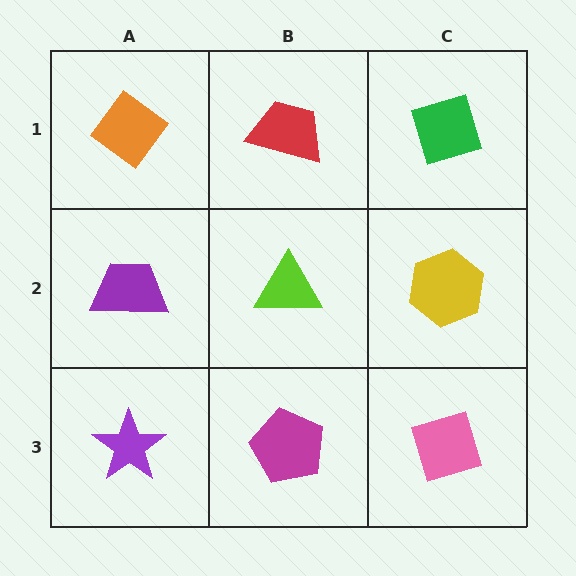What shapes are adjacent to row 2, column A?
An orange diamond (row 1, column A), a purple star (row 3, column A), a lime triangle (row 2, column B).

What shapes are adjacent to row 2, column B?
A red trapezoid (row 1, column B), a magenta pentagon (row 3, column B), a purple trapezoid (row 2, column A), a yellow hexagon (row 2, column C).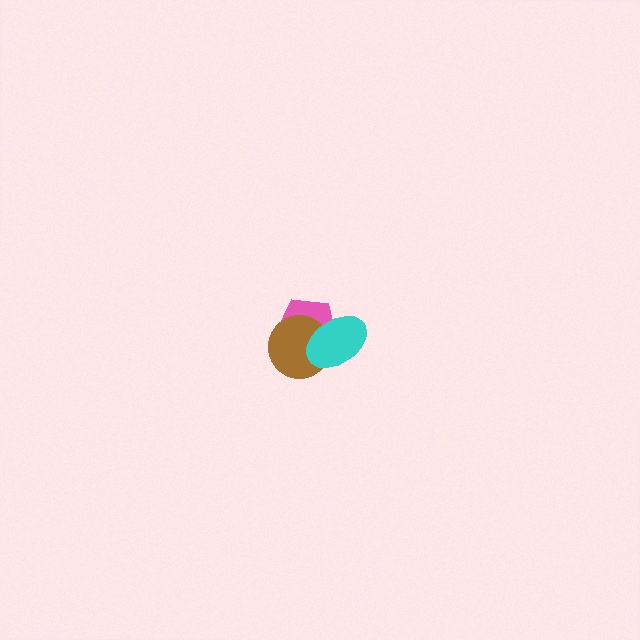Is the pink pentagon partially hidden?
Yes, it is partially covered by another shape.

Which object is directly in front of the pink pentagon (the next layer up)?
The brown circle is directly in front of the pink pentagon.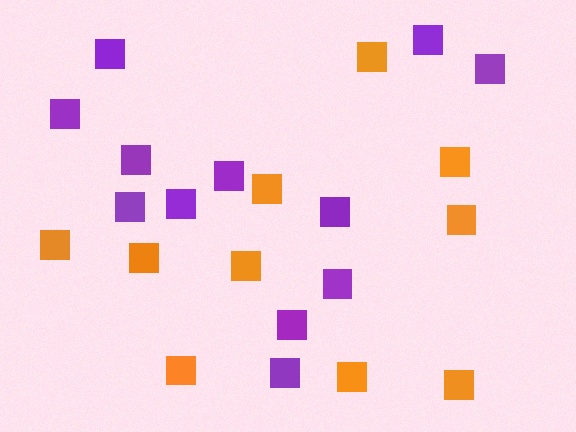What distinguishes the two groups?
There are 2 groups: one group of orange squares (10) and one group of purple squares (12).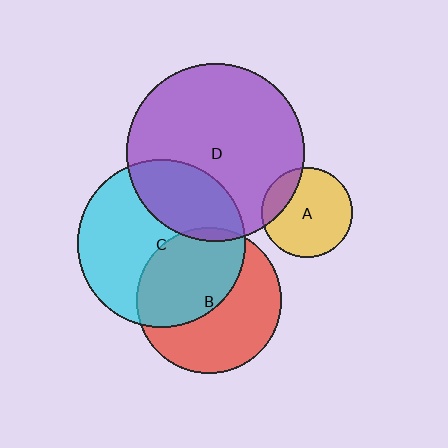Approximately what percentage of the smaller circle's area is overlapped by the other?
Approximately 5%.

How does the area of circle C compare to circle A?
Approximately 3.5 times.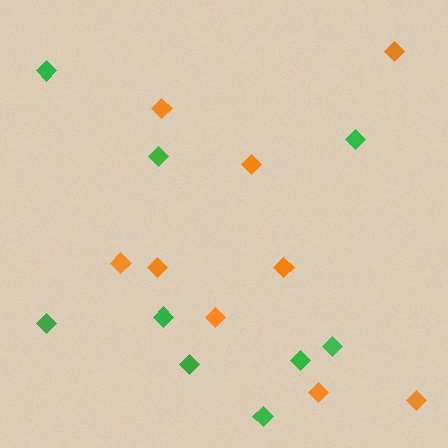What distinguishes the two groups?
There are 2 groups: one group of green diamonds (9) and one group of orange diamonds (9).